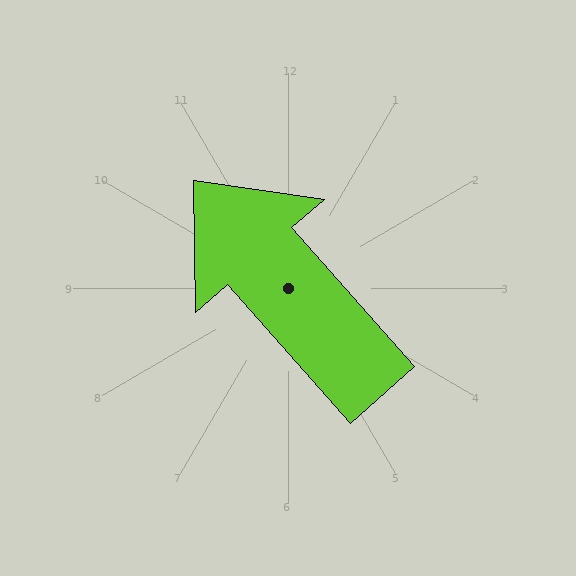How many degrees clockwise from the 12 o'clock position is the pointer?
Approximately 319 degrees.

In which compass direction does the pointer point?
Northwest.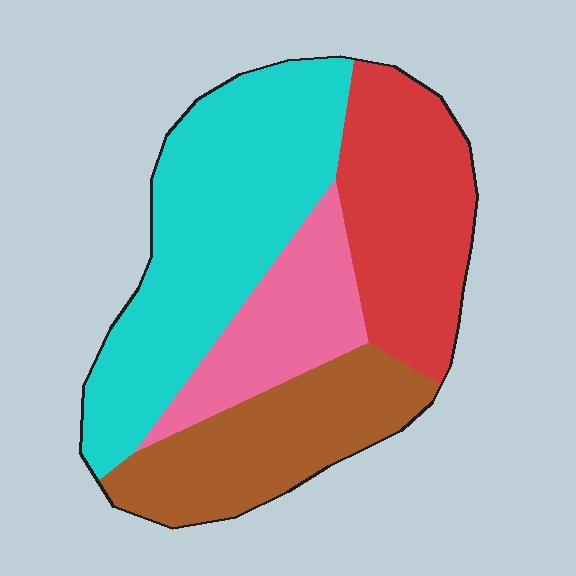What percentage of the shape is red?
Red covers 25% of the shape.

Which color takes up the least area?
Pink, at roughly 15%.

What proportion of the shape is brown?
Brown covers around 20% of the shape.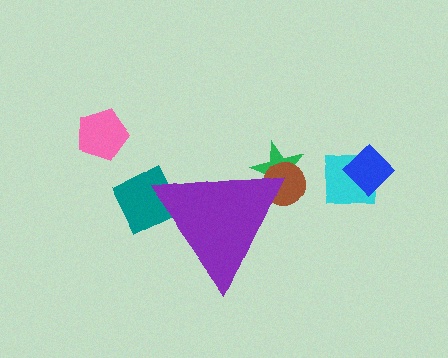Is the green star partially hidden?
Yes, the green star is partially hidden behind the purple triangle.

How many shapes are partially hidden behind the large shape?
3 shapes are partially hidden.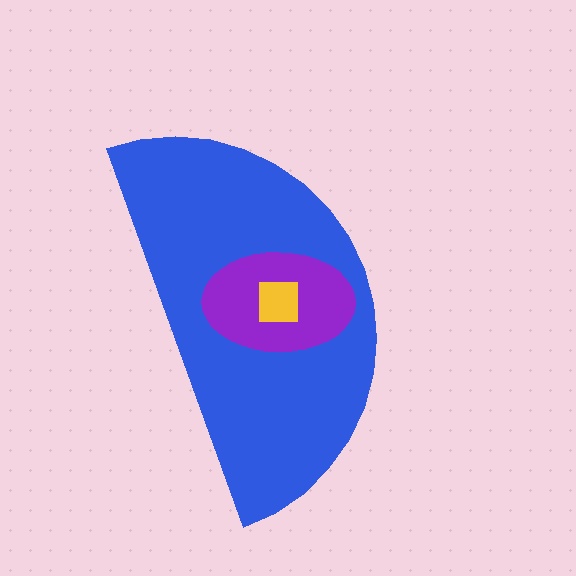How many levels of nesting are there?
3.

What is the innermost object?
The yellow square.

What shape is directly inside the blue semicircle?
The purple ellipse.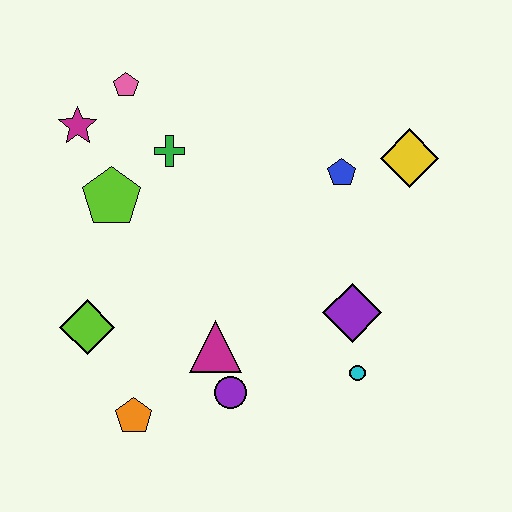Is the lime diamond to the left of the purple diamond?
Yes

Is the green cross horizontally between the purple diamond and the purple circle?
No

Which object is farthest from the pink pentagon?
The cyan circle is farthest from the pink pentagon.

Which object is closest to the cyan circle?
The purple diamond is closest to the cyan circle.